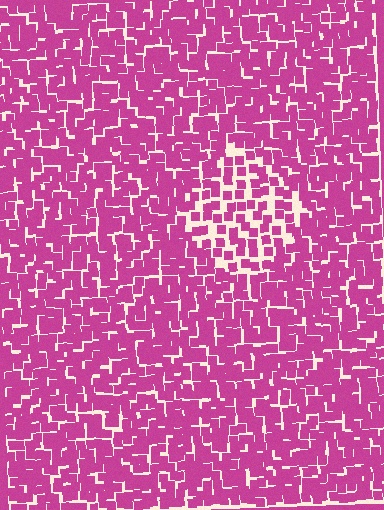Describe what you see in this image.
The image contains small magenta elements arranged at two different densities. A diamond-shaped region is visible where the elements are less densely packed than the surrounding area.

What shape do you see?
I see a diamond.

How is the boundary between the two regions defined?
The boundary is defined by a change in element density (approximately 1.8x ratio). All elements are the same color, size, and shape.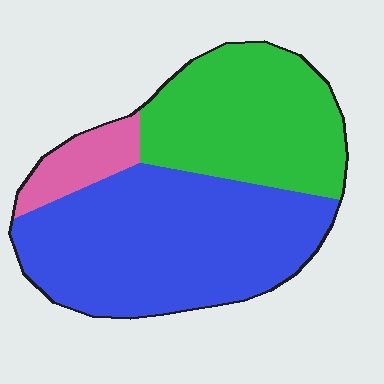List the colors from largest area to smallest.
From largest to smallest: blue, green, pink.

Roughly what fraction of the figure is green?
Green covers roughly 35% of the figure.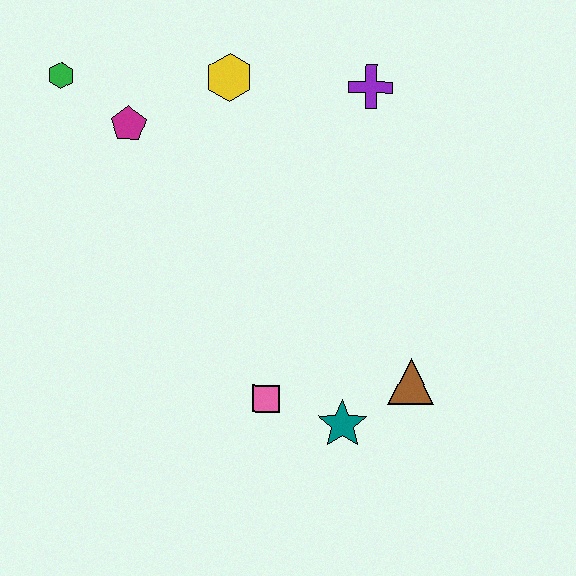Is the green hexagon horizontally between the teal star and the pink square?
No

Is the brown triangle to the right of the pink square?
Yes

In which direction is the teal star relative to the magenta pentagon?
The teal star is below the magenta pentagon.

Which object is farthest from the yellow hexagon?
The teal star is farthest from the yellow hexagon.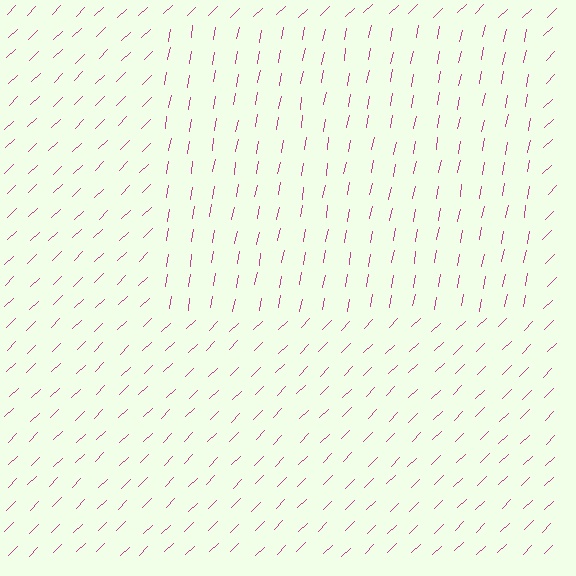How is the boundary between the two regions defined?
The boundary is defined purely by a change in line orientation (approximately 35 degrees difference). All lines are the same color and thickness.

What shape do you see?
I see a rectangle.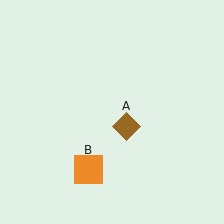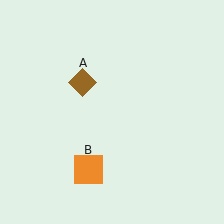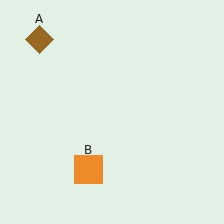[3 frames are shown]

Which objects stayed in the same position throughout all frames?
Orange square (object B) remained stationary.